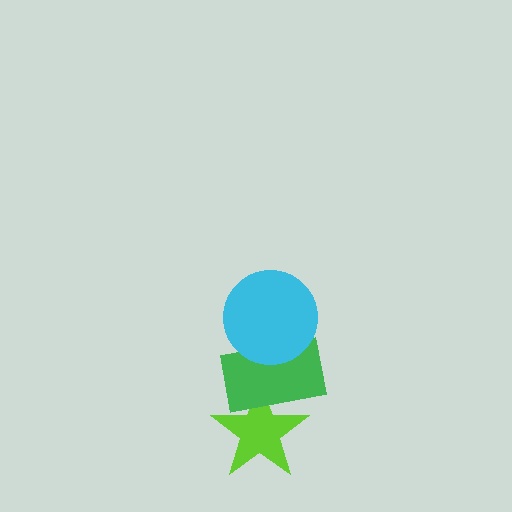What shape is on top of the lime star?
The green rectangle is on top of the lime star.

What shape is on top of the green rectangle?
The cyan circle is on top of the green rectangle.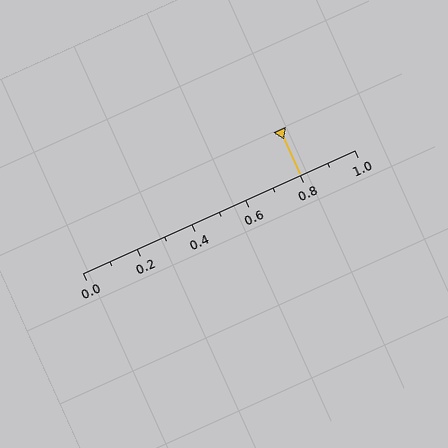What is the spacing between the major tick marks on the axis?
The major ticks are spaced 0.2 apart.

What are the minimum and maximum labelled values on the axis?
The axis runs from 0.0 to 1.0.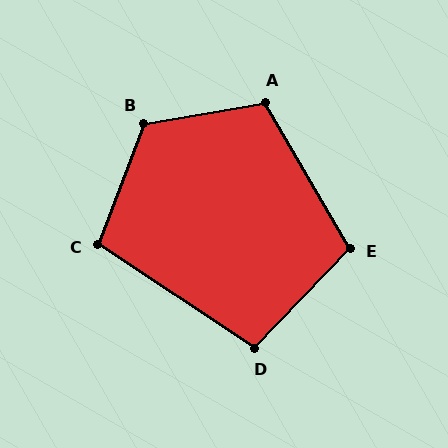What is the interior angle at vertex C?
Approximately 102 degrees (obtuse).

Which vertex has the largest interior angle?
B, at approximately 121 degrees.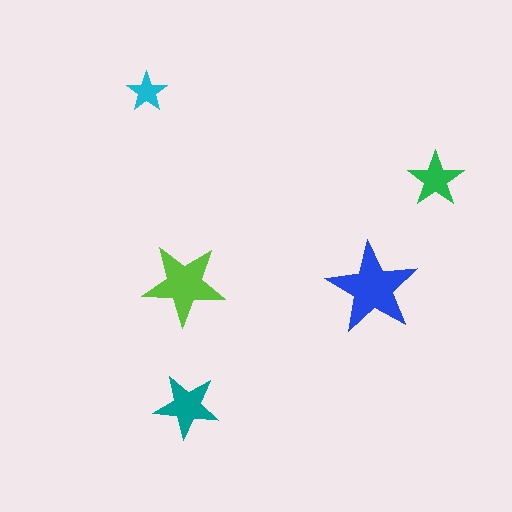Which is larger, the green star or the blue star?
The blue one.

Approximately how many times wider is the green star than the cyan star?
About 1.5 times wider.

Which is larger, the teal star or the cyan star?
The teal one.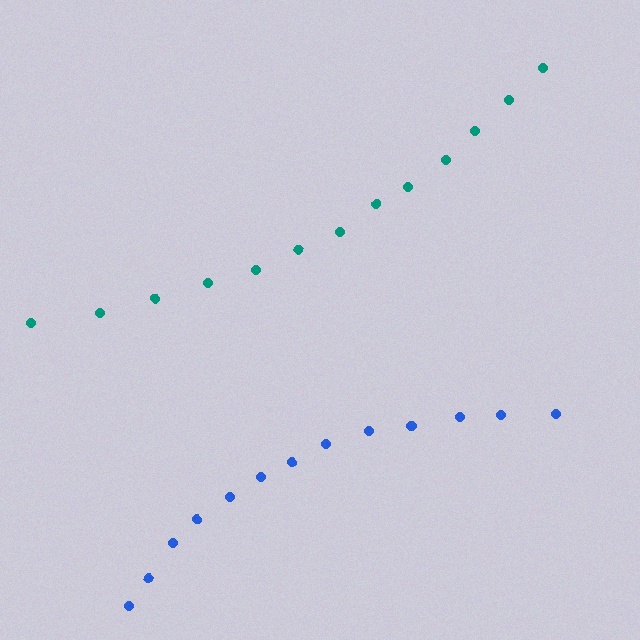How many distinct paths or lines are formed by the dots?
There are 2 distinct paths.